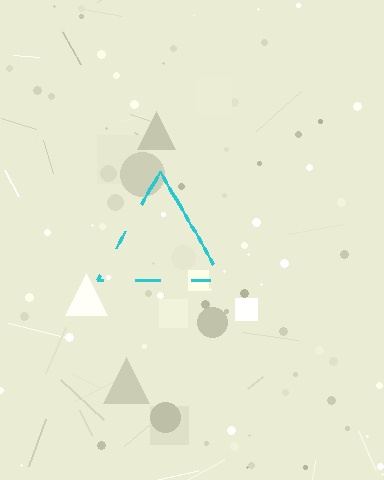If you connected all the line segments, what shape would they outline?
They would outline a triangle.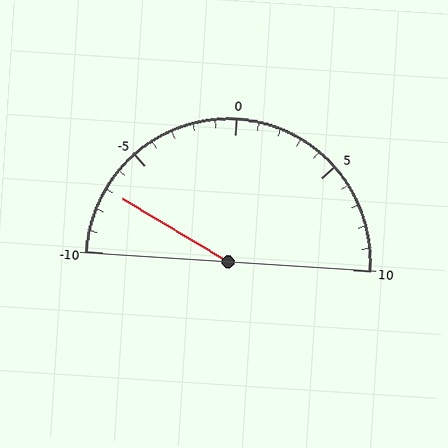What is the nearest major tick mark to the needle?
The nearest major tick mark is -5.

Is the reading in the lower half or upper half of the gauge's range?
The reading is in the lower half of the range (-10 to 10).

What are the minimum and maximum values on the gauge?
The gauge ranges from -10 to 10.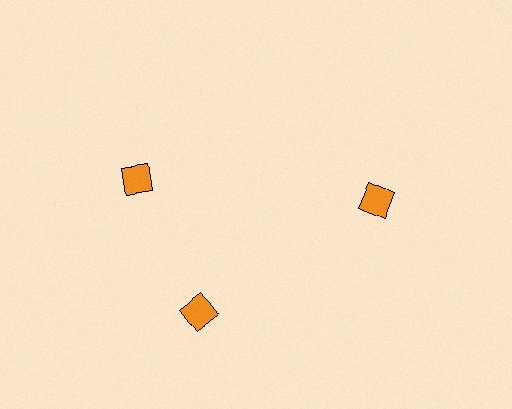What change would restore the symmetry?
The symmetry would be restored by rotating it back into even spacing with its neighbors so that all 3 squares sit at equal angles and equal distance from the center.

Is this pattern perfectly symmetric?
No. The 3 orange squares are arranged in a ring, but one element near the 11 o'clock position is rotated out of alignment along the ring, breaking the 3-fold rotational symmetry.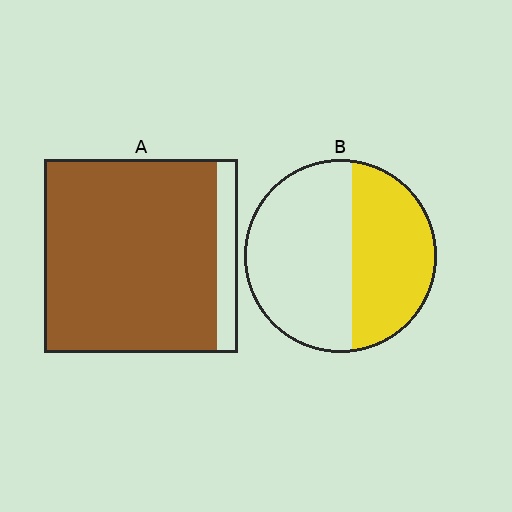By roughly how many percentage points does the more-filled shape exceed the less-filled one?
By roughly 45 percentage points (A over B).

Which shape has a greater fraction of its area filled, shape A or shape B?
Shape A.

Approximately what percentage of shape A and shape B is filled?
A is approximately 90% and B is approximately 40%.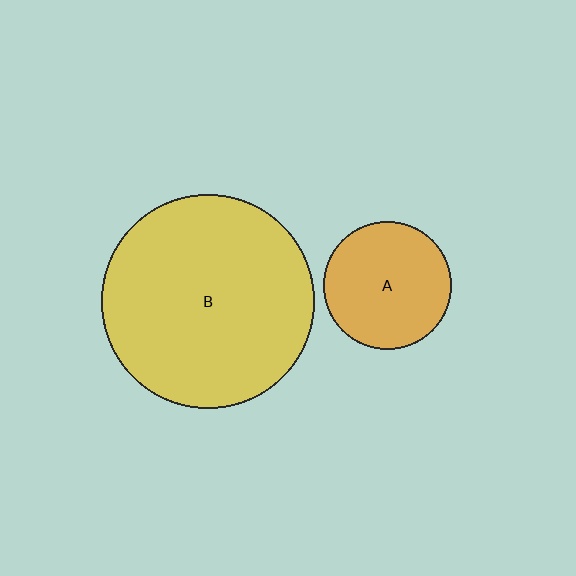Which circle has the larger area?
Circle B (yellow).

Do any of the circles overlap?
No, none of the circles overlap.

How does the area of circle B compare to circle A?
Approximately 2.8 times.